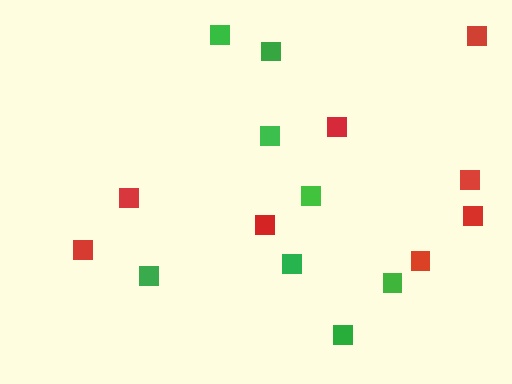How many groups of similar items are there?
There are 2 groups: one group of green squares (8) and one group of red squares (8).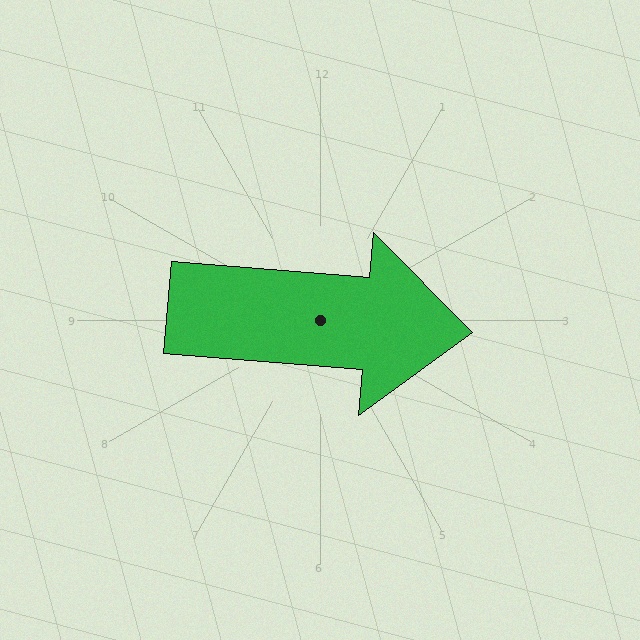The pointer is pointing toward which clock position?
Roughly 3 o'clock.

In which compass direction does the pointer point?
East.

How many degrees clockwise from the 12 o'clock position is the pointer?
Approximately 95 degrees.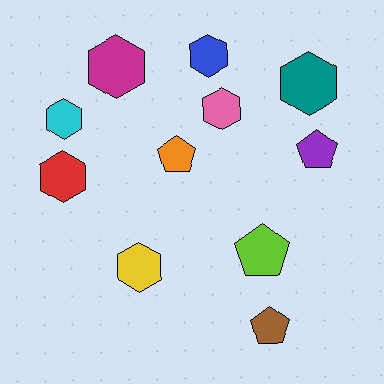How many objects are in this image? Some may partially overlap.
There are 11 objects.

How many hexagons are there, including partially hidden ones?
There are 7 hexagons.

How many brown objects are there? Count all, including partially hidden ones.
There is 1 brown object.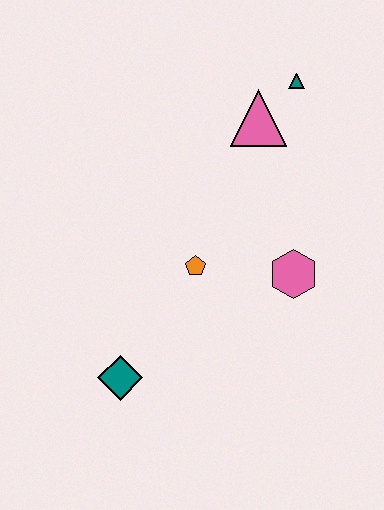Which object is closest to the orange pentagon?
The pink hexagon is closest to the orange pentagon.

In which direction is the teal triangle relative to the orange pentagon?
The teal triangle is above the orange pentagon.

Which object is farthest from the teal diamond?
The teal triangle is farthest from the teal diamond.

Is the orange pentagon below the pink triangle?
Yes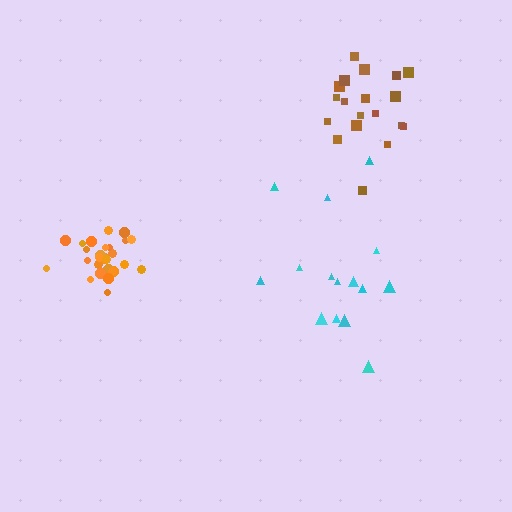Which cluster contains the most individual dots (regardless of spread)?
Orange (27).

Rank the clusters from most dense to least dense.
orange, brown, cyan.